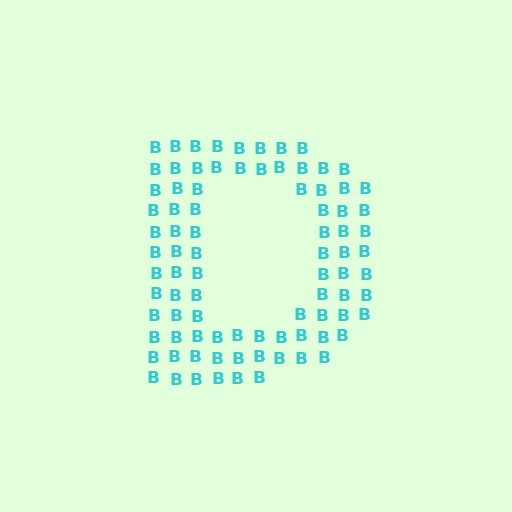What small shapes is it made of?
It is made of small letter B's.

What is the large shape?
The large shape is the letter D.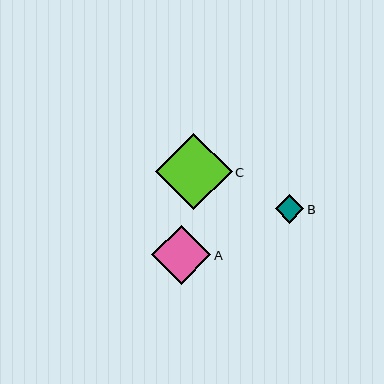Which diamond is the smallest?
Diamond B is the smallest with a size of approximately 28 pixels.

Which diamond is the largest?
Diamond C is the largest with a size of approximately 76 pixels.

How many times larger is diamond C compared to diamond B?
Diamond C is approximately 2.7 times the size of diamond B.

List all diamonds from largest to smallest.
From largest to smallest: C, A, B.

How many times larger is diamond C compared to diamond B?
Diamond C is approximately 2.7 times the size of diamond B.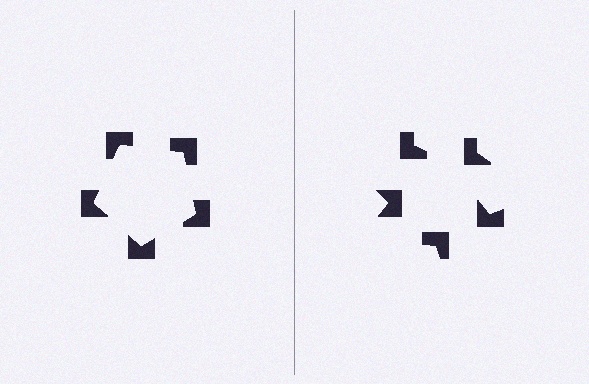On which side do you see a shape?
An illusory pentagon appears on the left side. On the right side the wedge cuts are rotated, so no coherent shape forms.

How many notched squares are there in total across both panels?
10 — 5 on each side.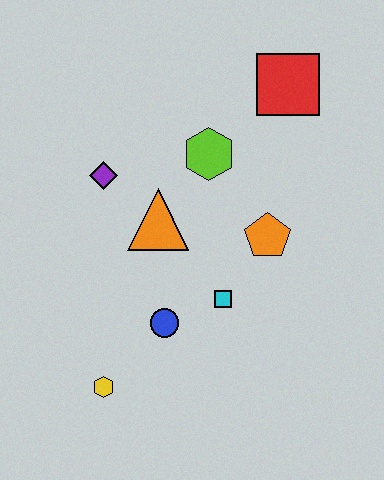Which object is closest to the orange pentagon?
The cyan square is closest to the orange pentagon.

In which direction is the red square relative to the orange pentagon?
The red square is above the orange pentagon.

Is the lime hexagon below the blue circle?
No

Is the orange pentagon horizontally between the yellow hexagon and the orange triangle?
No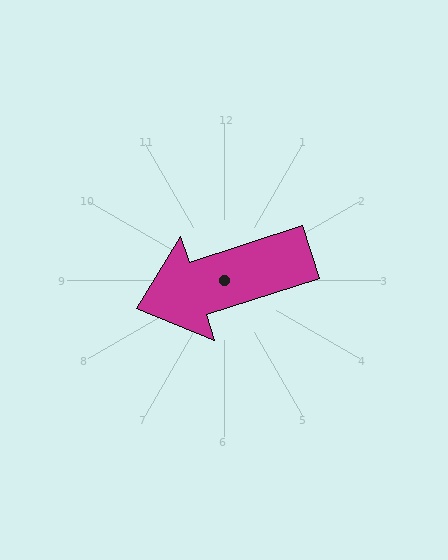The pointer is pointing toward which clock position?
Roughly 8 o'clock.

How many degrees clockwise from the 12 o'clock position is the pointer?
Approximately 252 degrees.